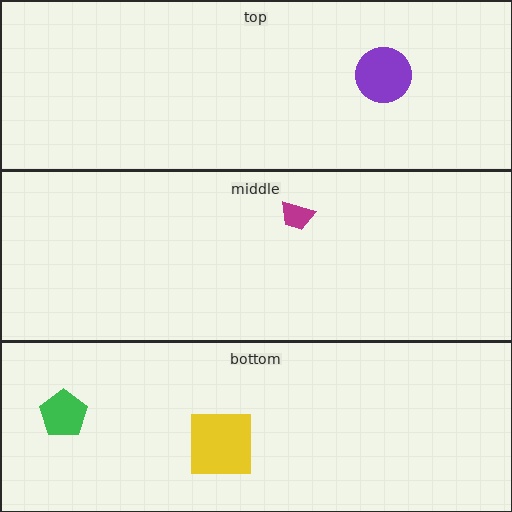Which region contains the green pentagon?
The bottom region.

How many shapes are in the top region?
1.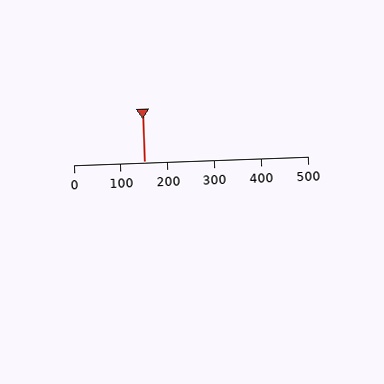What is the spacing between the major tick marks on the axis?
The major ticks are spaced 100 apart.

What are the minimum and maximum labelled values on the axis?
The axis runs from 0 to 500.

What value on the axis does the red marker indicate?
The marker indicates approximately 150.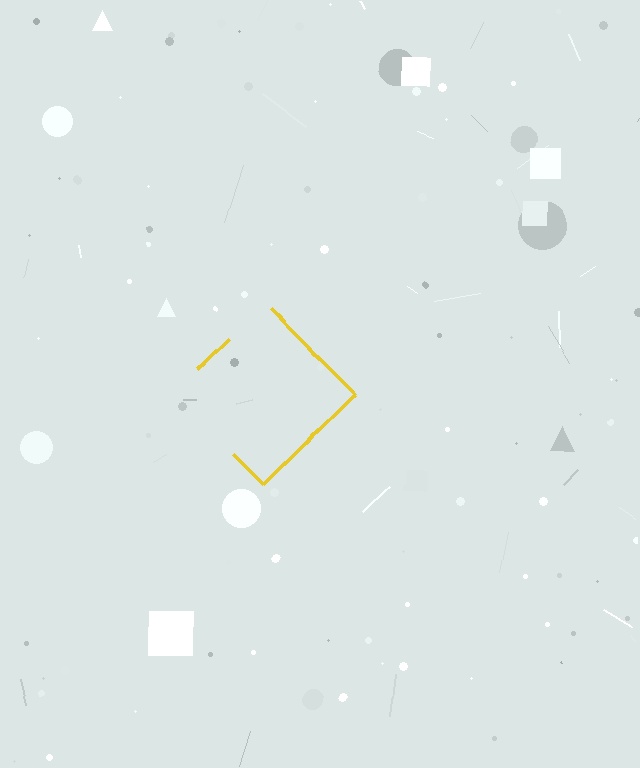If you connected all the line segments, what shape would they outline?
They would outline a diamond.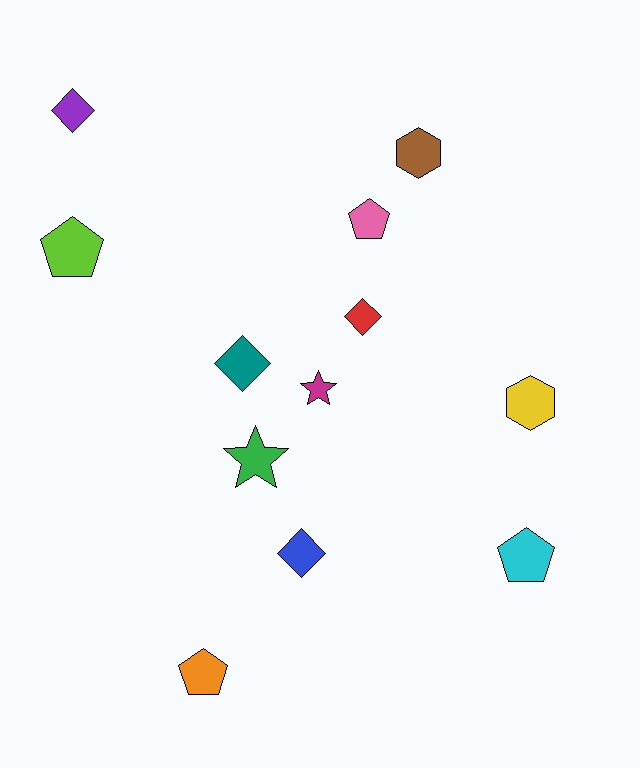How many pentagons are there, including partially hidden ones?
There are 4 pentagons.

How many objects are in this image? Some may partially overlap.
There are 12 objects.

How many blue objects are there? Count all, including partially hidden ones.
There is 1 blue object.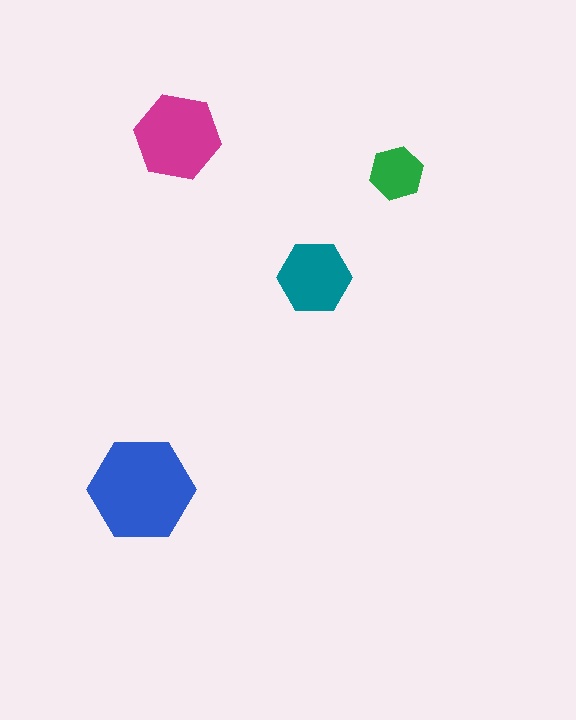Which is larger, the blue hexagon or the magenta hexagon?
The blue one.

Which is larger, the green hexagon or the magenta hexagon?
The magenta one.